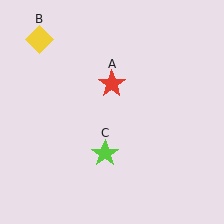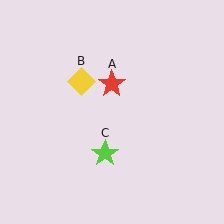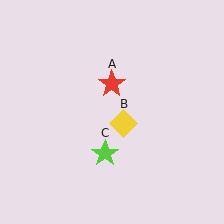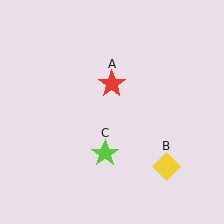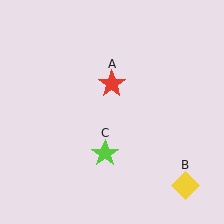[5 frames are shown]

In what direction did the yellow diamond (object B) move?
The yellow diamond (object B) moved down and to the right.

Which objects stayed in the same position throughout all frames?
Red star (object A) and lime star (object C) remained stationary.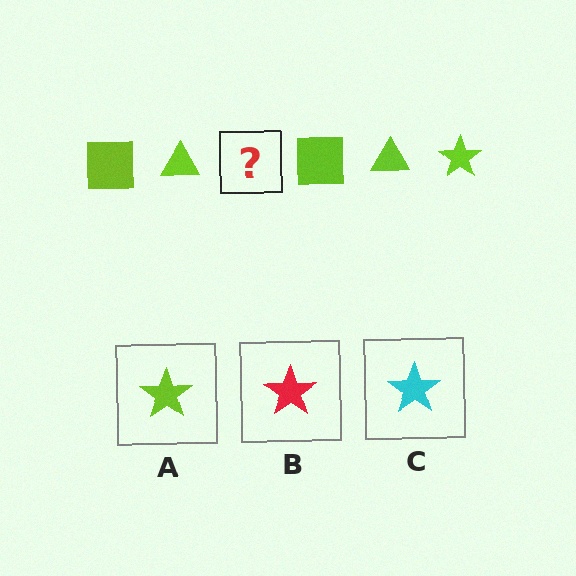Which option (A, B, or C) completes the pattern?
A.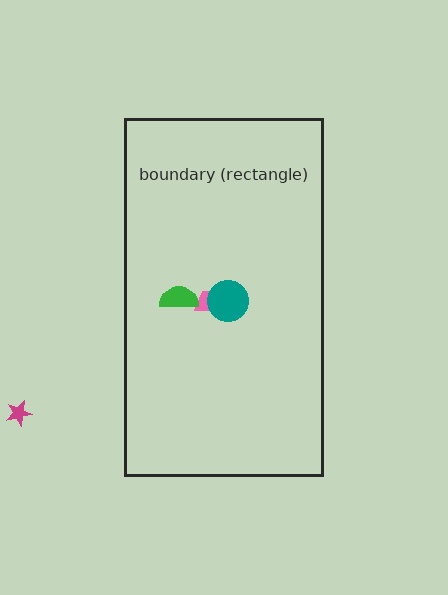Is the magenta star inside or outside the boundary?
Outside.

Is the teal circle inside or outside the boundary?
Inside.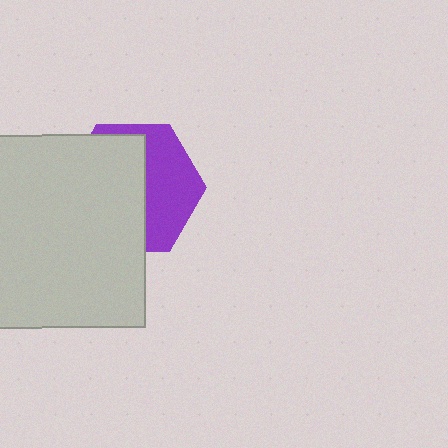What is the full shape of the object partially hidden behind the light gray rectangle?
The partially hidden object is a purple hexagon.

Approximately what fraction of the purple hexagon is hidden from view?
Roughly 57% of the purple hexagon is hidden behind the light gray rectangle.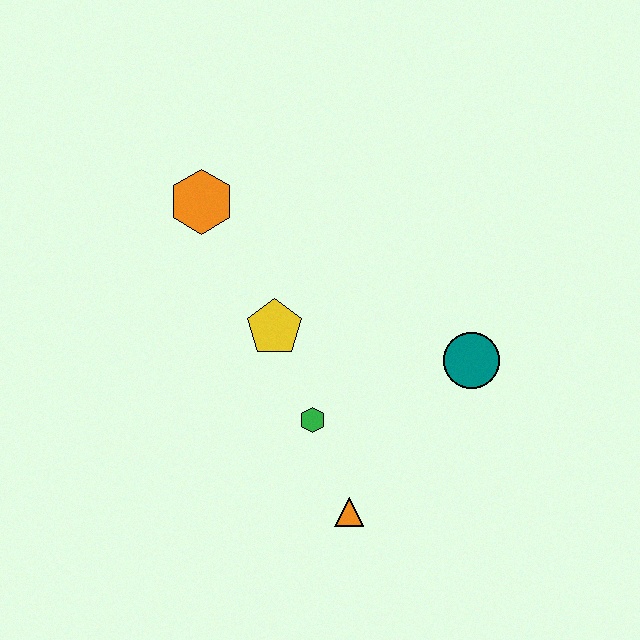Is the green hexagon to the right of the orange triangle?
No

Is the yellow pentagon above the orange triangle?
Yes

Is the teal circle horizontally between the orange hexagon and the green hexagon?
No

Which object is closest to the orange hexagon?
The yellow pentagon is closest to the orange hexagon.